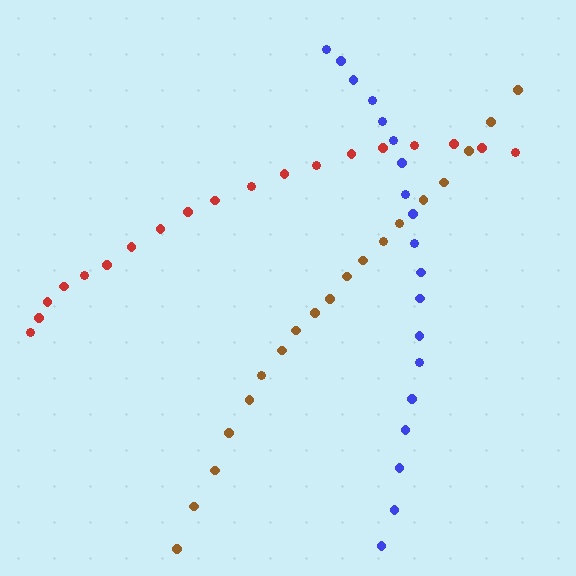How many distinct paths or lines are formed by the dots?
There are 3 distinct paths.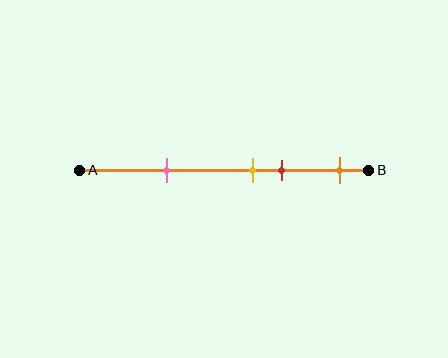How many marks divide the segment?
There are 4 marks dividing the segment.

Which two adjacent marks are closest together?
The yellow and red marks are the closest adjacent pair.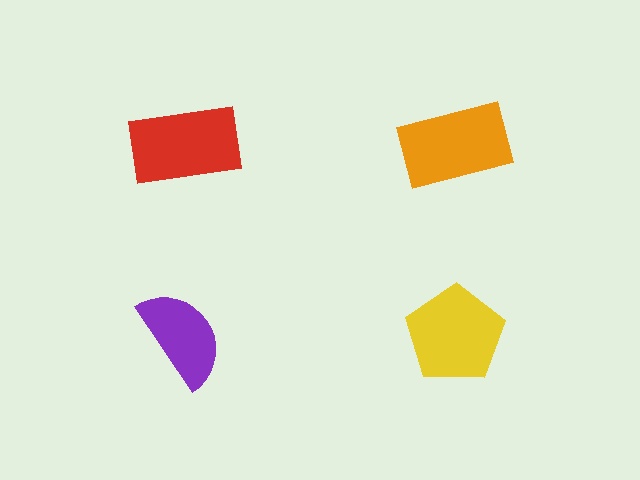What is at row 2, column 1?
A purple semicircle.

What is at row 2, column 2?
A yellow pentagon.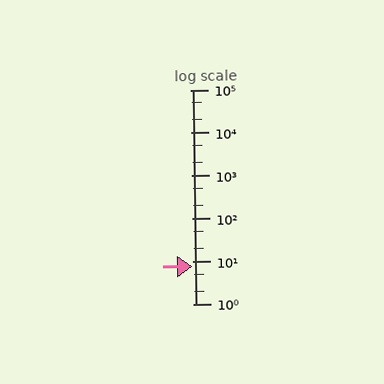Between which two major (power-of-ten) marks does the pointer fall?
The pointer is between 1 and 10.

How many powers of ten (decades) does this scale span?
The scale spans 5 decades, from 1 to 100000.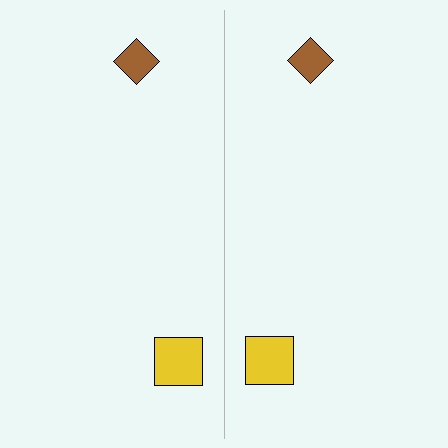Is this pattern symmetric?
Yes, this pattern has bilateral (reflection) symmetry.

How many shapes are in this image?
There are 4 shapes in this image.